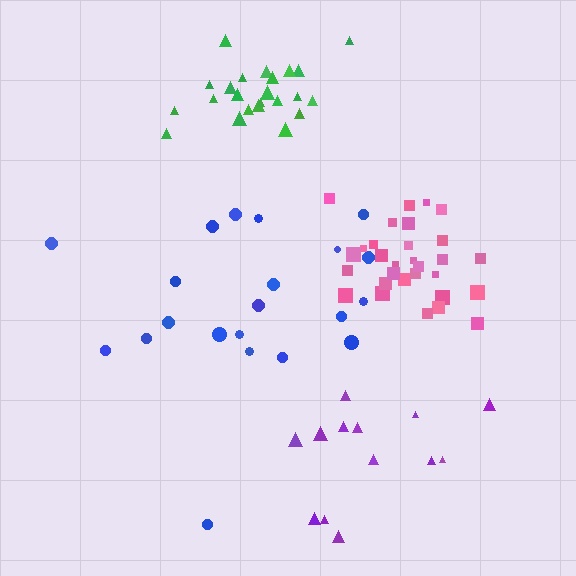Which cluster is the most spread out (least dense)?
Blue.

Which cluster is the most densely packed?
Pink.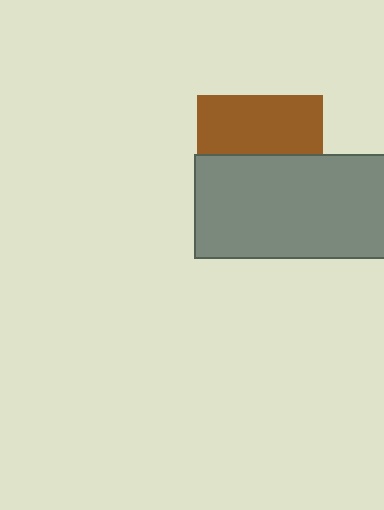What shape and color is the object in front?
The object in front is a gray rectangle.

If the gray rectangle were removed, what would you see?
You would see the complete brown square.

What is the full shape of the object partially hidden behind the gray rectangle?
The partially hidden object is a brown square.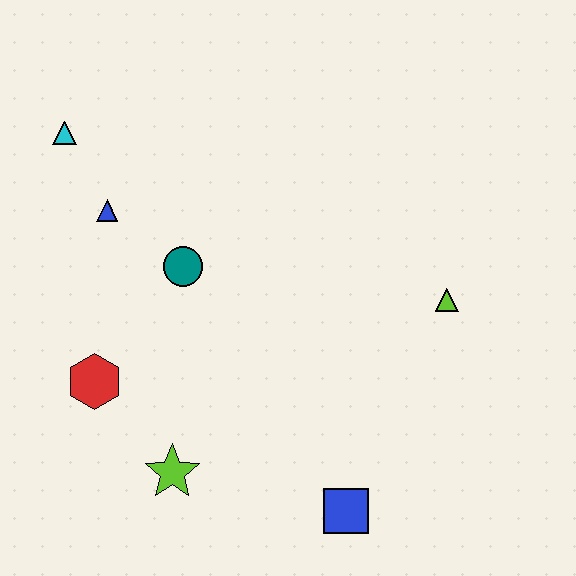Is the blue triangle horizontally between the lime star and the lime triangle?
No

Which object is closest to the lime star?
The red hexagon is closest to the lime star.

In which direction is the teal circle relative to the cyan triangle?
The teal circle is below the cyan triangle.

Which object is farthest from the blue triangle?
The blue square is farthest from the blue triangle.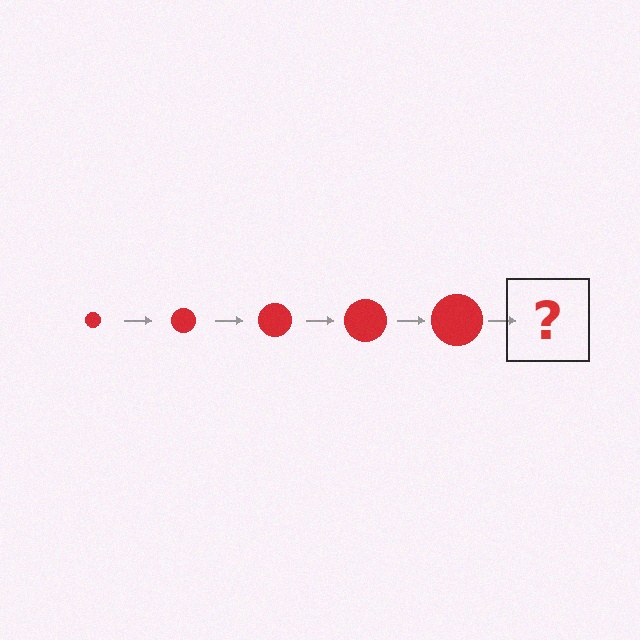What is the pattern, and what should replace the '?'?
The pattern is that the circle gets progressively larger each step. The '?' should be a red circle, larger than the previous one.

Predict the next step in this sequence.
The next step is a red circle, larger than the previous one.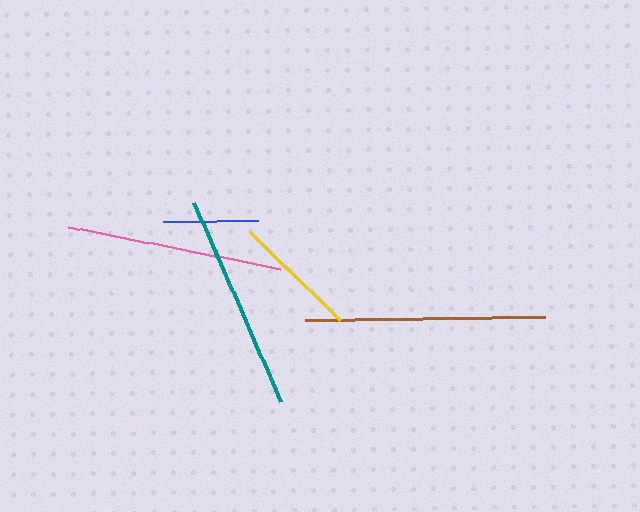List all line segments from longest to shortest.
From longest to shortest: brown, teal, pink, yellow, blue.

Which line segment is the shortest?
The blue line is the shortest at approximately 95 pixels.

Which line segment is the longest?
The brown line is the longest at approximately 240 pixels.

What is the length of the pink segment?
The pink segment is approximately 216 pixels long.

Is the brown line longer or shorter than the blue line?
The brown line is longer than the blue line.